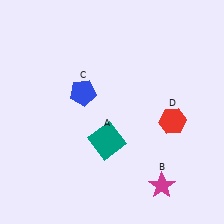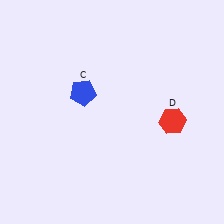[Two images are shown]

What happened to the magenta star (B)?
The magenta star (B) was removed in Image 2. It was in the bottom-right area of Image 1.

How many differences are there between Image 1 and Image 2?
There are 2 differences between the two images.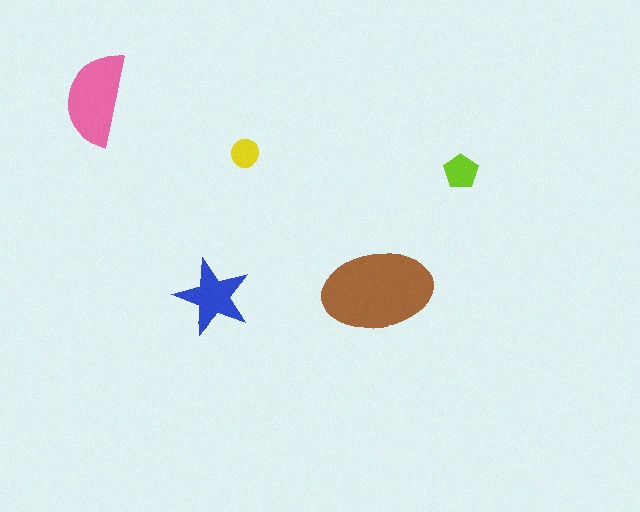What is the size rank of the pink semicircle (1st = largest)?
2nd.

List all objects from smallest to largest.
The yellow circle, the lime pentagon, the blue star, the pink semicircle, the brown ellipse.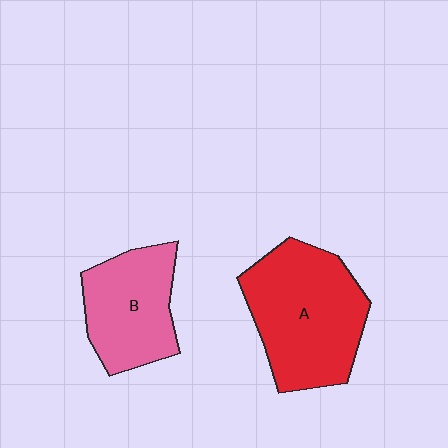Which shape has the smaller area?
Shape B (pink).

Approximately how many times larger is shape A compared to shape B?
Approximately 1.4 times.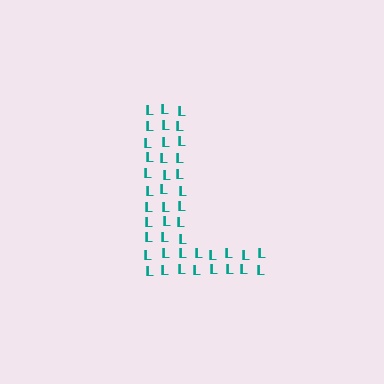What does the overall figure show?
The overall figure shows the letter L.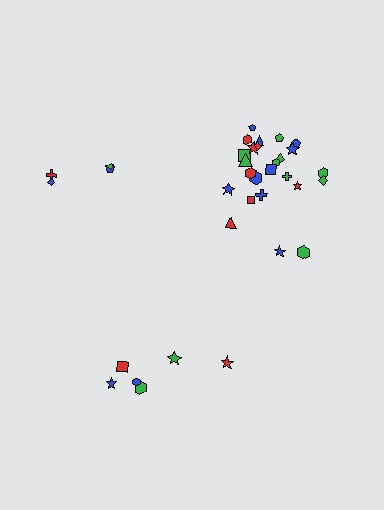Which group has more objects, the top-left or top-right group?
The top-right group.